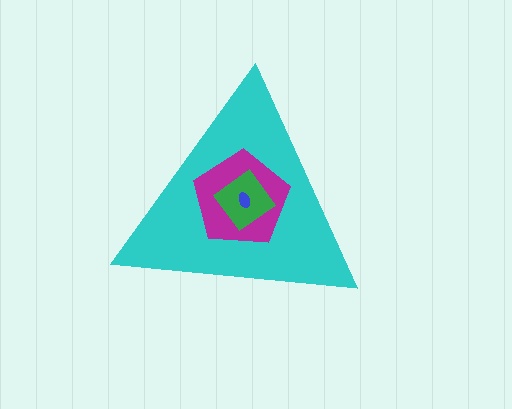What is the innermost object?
The blue ellipse.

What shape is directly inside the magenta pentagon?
The green diamond.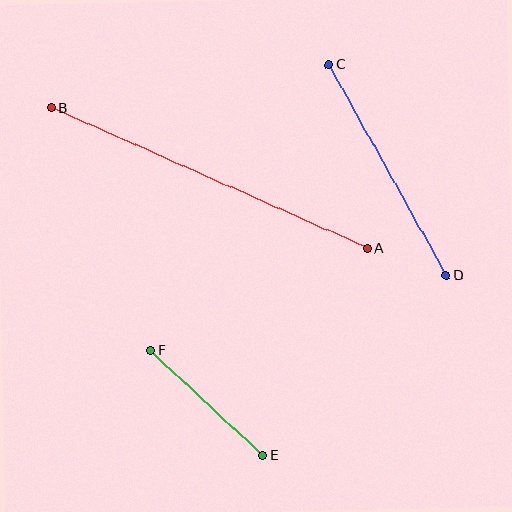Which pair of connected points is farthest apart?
Points A and B are farthest apart.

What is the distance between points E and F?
The distance is approximately 154 pixels.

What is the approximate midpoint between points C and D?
The midpoint is at approximately (387, 170) pixels.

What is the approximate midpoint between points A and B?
The midpoint is at approximately (209, 178) pixels.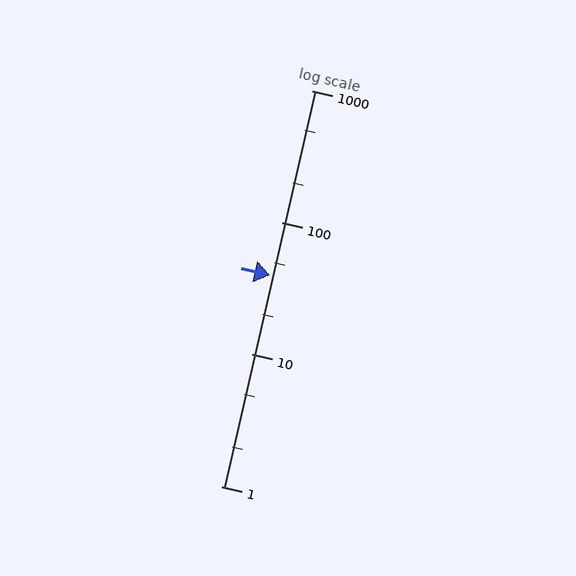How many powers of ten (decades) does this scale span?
The scale spans 3 decades, from 1 to 1000.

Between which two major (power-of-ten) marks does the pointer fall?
The pointer is between 10 and 100.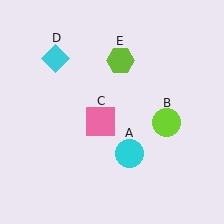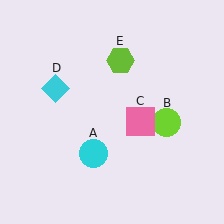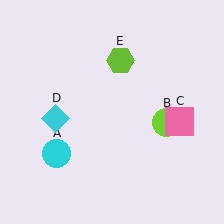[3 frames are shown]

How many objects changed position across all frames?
3 objects changed position: cyan circle (object A), pink square (object C), cyan diamond (object D).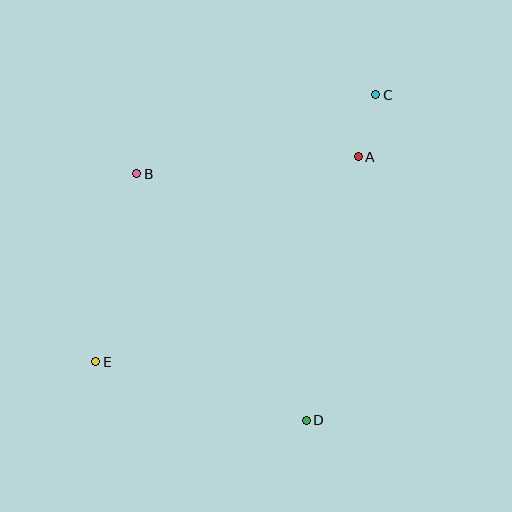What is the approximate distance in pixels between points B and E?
The distance between B and E is approximately 192 pixels.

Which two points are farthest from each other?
Points C and E are farthest from each other.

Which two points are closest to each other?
Points A and C are closest to each other.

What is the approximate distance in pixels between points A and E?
The distance between A and E is approximately 333 pixels.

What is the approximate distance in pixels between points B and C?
The distance between B and C is approximately 252 pixels.